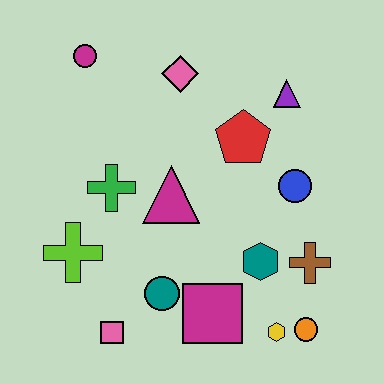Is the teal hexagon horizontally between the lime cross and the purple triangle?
Yes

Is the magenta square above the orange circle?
Yes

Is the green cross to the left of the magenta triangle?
Yes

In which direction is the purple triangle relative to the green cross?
The purple triangle is to the right of the green cross.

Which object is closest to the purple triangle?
The red pentagon is closest to the purple triangle.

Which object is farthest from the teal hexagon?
The magenta circle is farthest from the teal hexagon.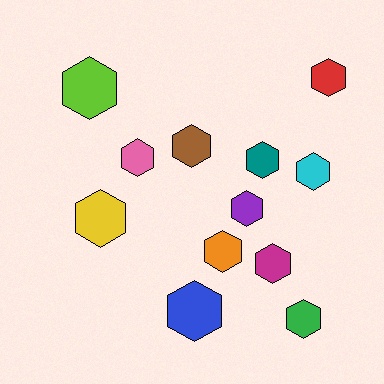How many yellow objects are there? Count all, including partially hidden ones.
There is 1 yellow object.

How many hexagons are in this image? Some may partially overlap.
There are 12 hexagons.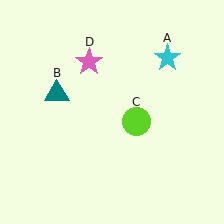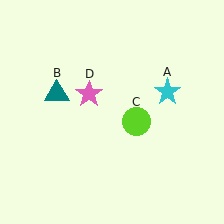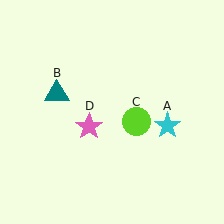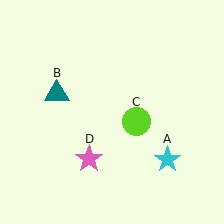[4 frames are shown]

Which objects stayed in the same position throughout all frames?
Teal triangle (object B) and lime circle (object C) remained stationary.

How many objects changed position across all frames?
2 objects changed position: cyan star (object A), pink star (object D).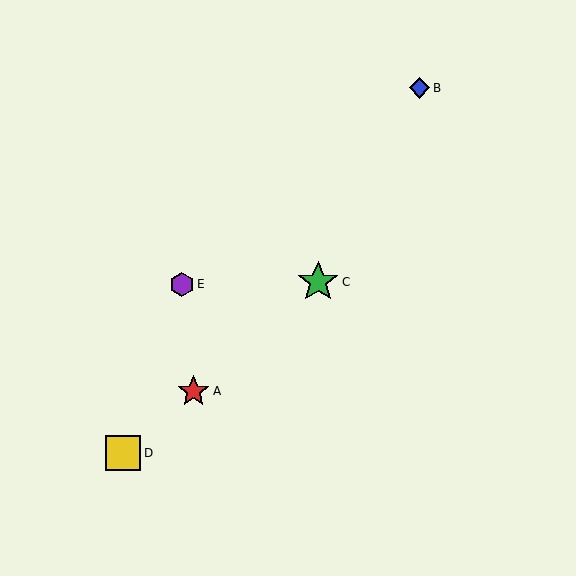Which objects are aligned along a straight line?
Objects A, C, D are aligned along a straight line.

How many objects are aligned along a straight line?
3 objects (A, C, D) are aligned along a straight line.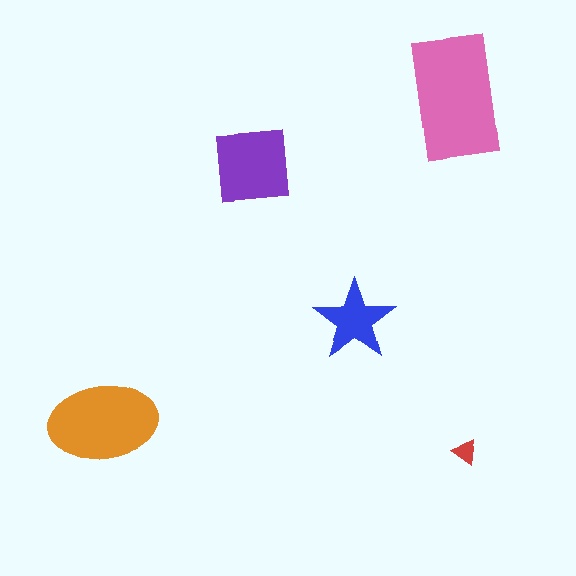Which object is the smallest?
The red triangle.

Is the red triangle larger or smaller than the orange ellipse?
Smaller.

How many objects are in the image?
There are 5 objects in the image.